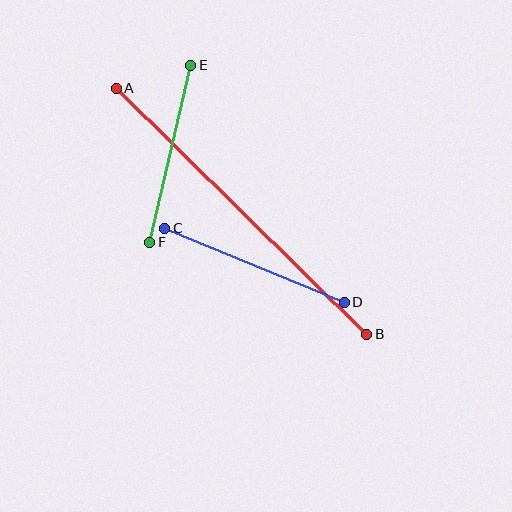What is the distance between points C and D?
The distance is approximately 194 pixels.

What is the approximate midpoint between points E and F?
The midpoint is at approximately (170, 154) pixels.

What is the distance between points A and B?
The distance is approximately 351 pixels.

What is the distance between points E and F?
The distance is approximately 182 pixels.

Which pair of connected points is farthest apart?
Points A and B are farthest apart.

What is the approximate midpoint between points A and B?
The midpoint is at approximately (242, 211) pixels.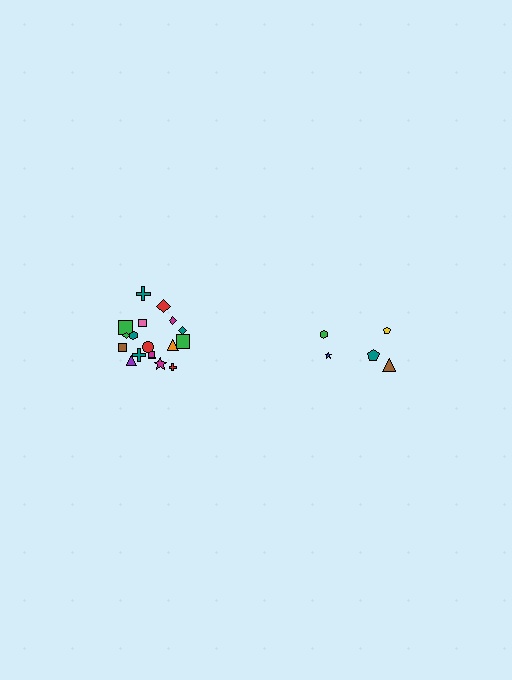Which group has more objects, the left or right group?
The left group.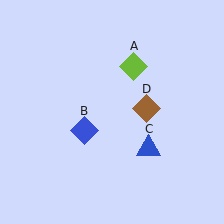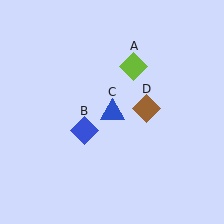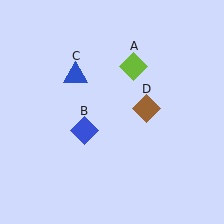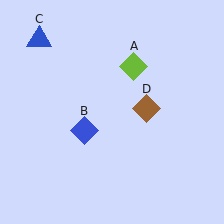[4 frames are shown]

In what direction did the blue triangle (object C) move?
The blue triangle (object C) moved up and to the left.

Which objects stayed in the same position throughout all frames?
Lime diamond (object A) and blue diamond (object B) and brown diamond (object D) remained stationary.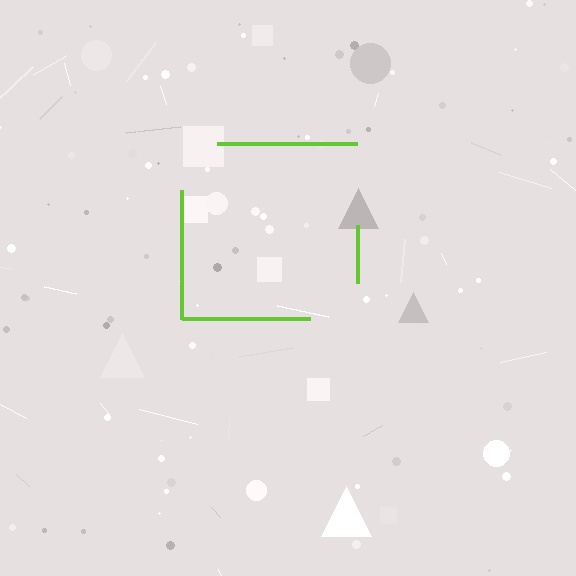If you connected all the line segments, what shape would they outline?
They would outline a square.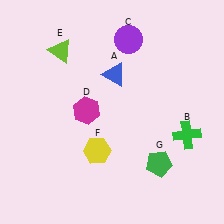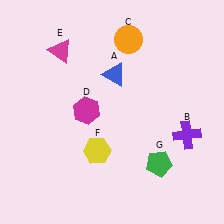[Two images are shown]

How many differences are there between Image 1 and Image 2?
There are 3 differences between the two images.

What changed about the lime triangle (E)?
In Image 1, E is lime. In Image 2, it changed to magenta.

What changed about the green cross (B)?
In Image 1, B is green. In Image 2, it changed to purple.